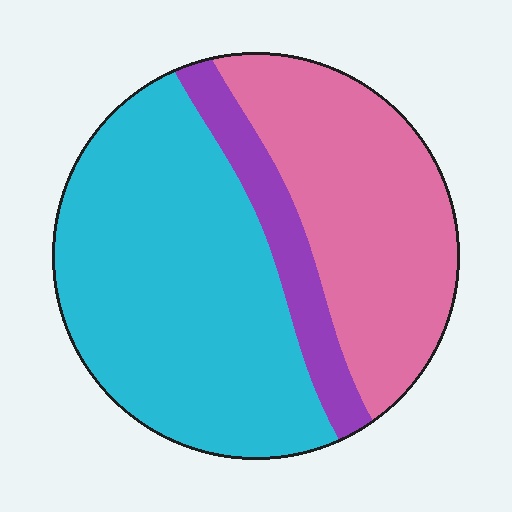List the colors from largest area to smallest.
From largest to smallest: cyan, pink, purple.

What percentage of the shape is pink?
Pink covers about 35% of the shape.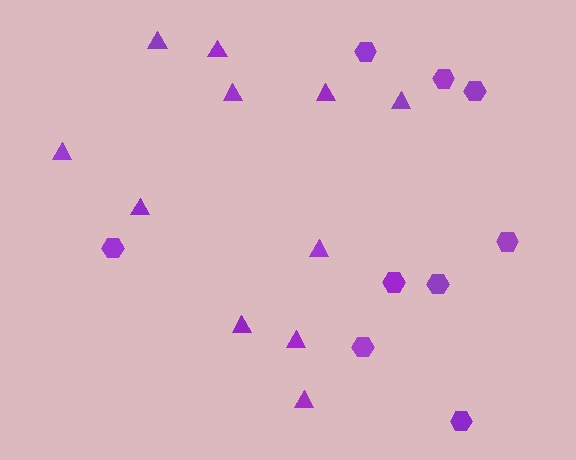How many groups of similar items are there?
There are 2 groups: one group of triangles (11) and one group of hexagons (9).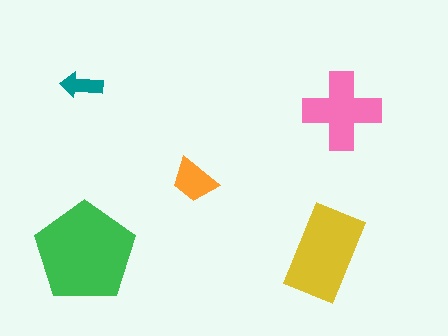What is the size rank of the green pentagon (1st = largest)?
1st.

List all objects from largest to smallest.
The green pentagon, the yellow rectangle, the pink cross, the orange trapezoid, the teal arrow.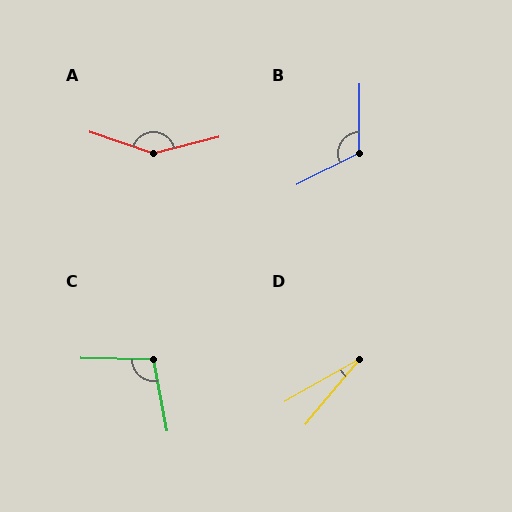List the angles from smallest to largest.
D (20°), C (101°), B (118°), A (147°).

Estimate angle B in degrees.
Approximately 118 degrees.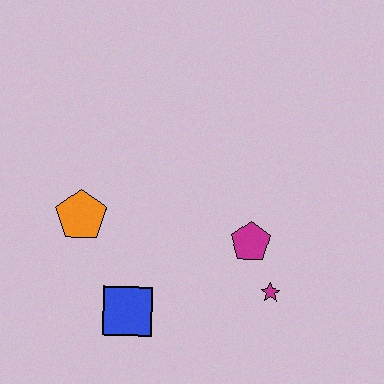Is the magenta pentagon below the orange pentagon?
Yes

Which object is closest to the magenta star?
The magenta pentagon is closest to the magenta star.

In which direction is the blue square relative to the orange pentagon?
The blue square is below the orange pentagon.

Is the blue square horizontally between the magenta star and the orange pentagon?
Yes